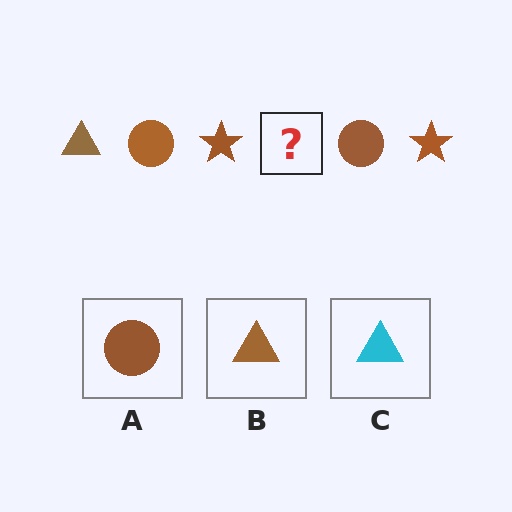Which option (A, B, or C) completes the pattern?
B.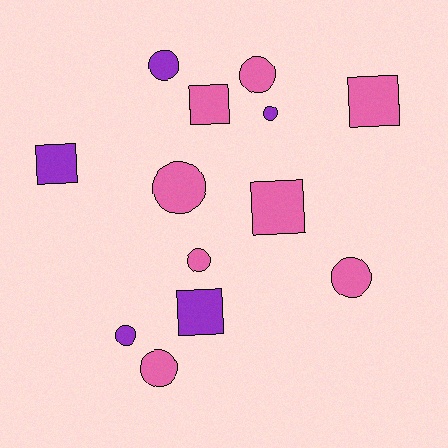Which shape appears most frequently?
Circle, with 8 objects.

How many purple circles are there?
There are 3 purple circles.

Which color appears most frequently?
Pink, with 8 objects.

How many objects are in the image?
There are 13 objects.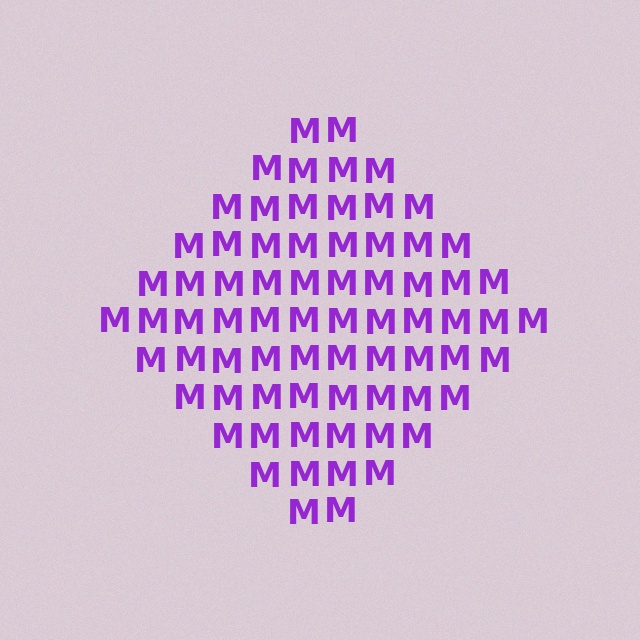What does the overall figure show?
The overall figure shows a diamond.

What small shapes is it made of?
It is made of small letter M's.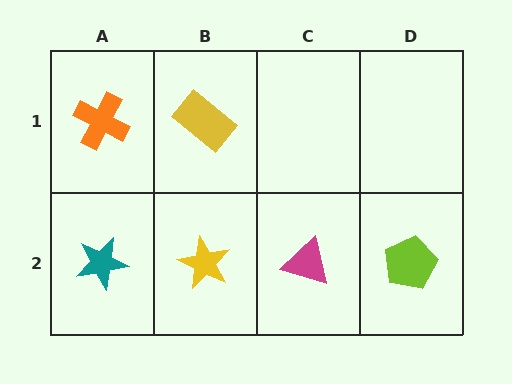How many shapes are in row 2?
4 shapes.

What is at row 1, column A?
An orange cross.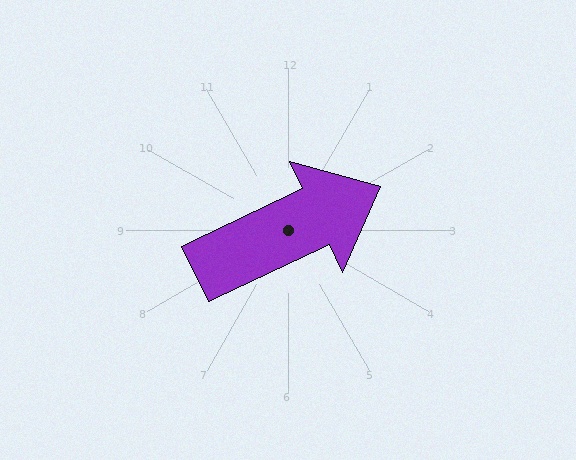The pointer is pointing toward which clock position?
Roughly 2 o'clock.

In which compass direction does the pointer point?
Northeast.